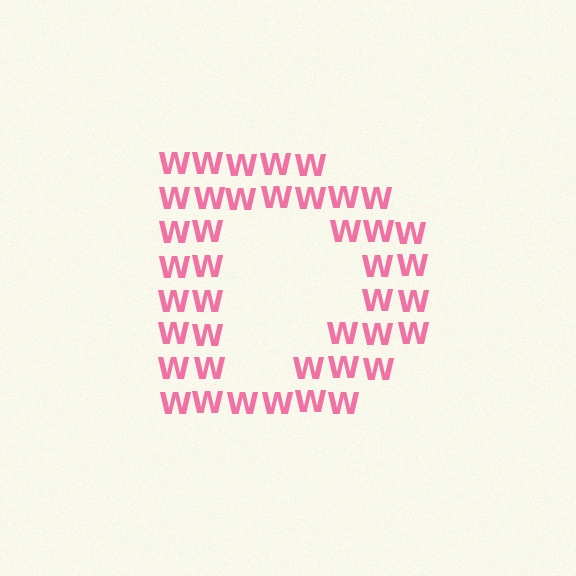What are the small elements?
The small elements are letter W's.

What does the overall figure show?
The overall figure shows the letter D.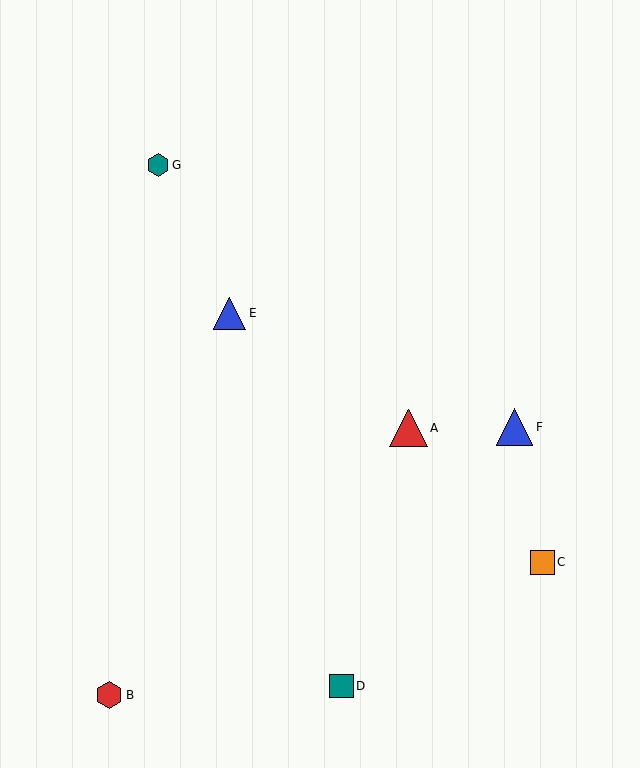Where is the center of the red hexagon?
The center of the red hexagon is at (109, 695).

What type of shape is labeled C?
Shape C is an orange square.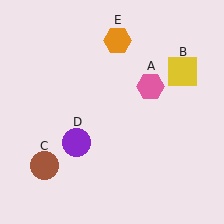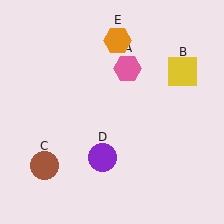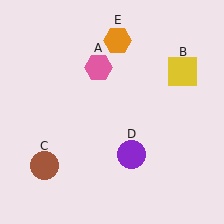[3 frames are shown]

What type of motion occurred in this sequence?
The pink hexagon (object A), purple circle (object D) rotated counterclockwise around the center of the scene.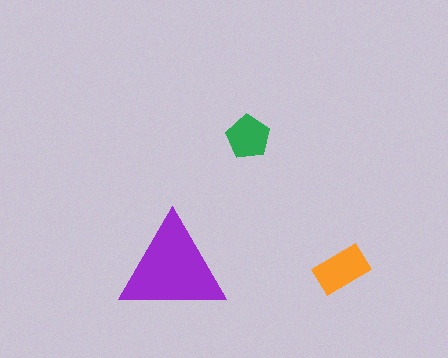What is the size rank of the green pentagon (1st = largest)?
3rd.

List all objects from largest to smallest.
The purple triangle, the orange rectangle, the green pentagon.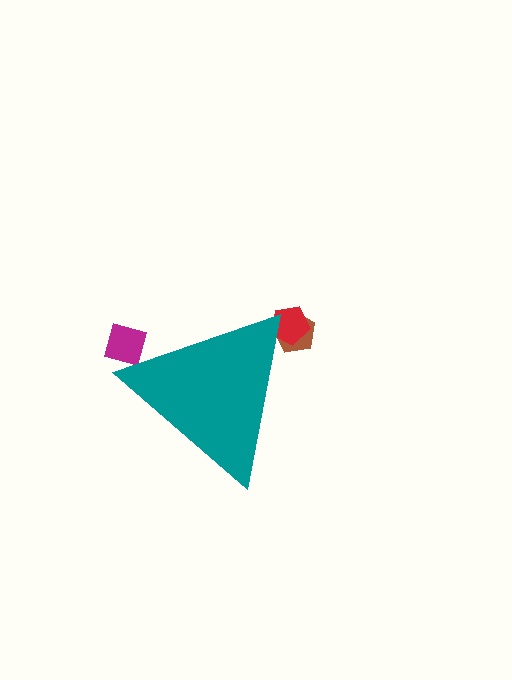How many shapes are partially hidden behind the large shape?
3 shapes are partially hidden.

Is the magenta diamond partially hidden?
Yes, the magenta diamond is partially hidden behind the teal triangle.